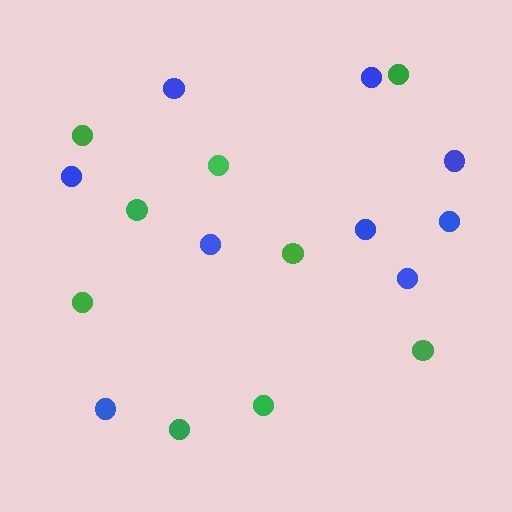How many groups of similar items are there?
There are 2 groups: one group of blue circles (9) and one group of green circles (9).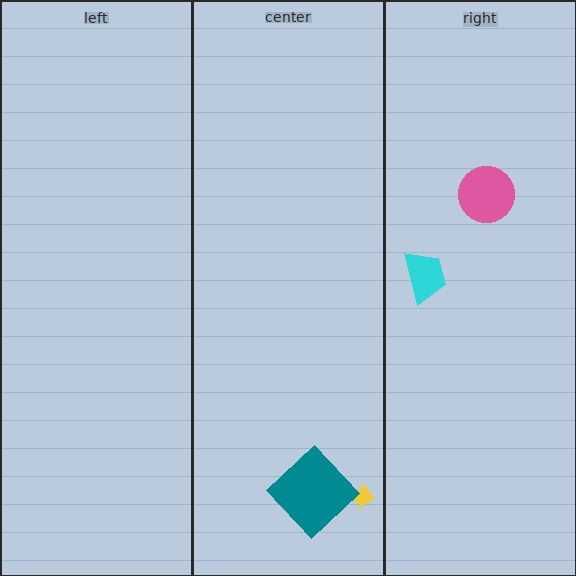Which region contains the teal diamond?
The center region.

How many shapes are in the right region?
2.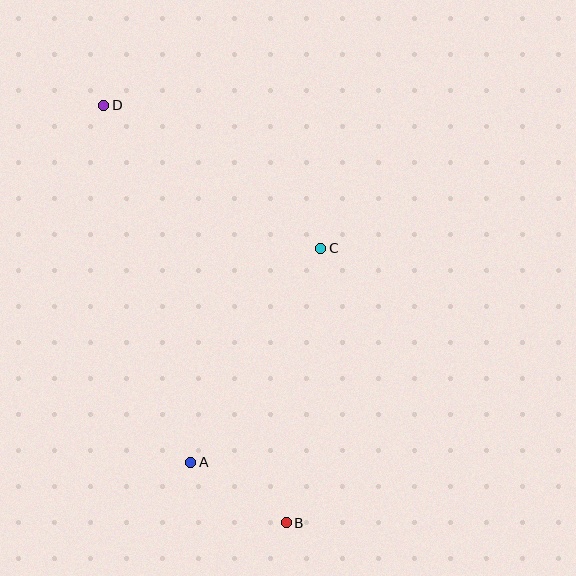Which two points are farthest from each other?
Points B and D are farthest from each other.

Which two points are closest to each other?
Points A and B are closest to each other.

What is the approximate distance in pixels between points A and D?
The distance between A and D is approximately 368 pixels.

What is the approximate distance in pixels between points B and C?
The distance between B and C is approximately 277 pixels.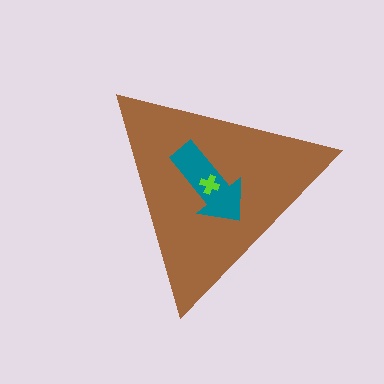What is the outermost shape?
The brown triangle.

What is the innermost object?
The lime cross.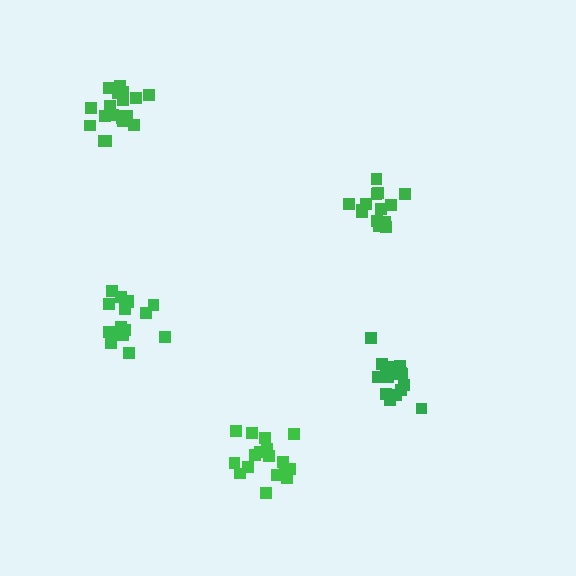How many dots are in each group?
Group 1: 18 dots, Group 2: 14 dots, Group 3: 16 dots, Group 4: 17 dots, Group 5: 19 dots (84 total).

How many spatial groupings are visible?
There are 5 spatial groupings.